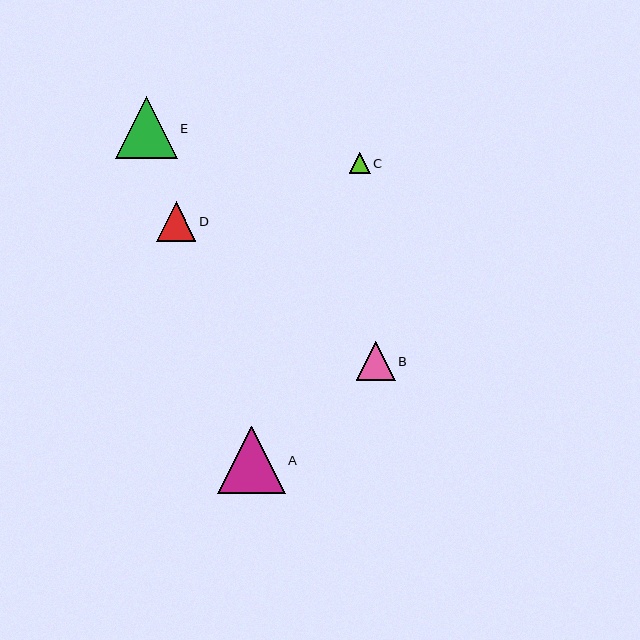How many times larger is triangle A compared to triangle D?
Triangle A is approximately 1.7 times the size of triangle D.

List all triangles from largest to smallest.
From largest to smallest: A, E, D, B, C.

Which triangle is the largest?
Triangle A is the largest with a size of approximately 68 pixels.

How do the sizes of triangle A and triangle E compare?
Triangle A and triangle E are approximately the same size.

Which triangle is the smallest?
Triangle C is the smallest with a size of approximately 21 pixels.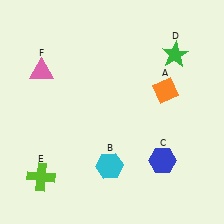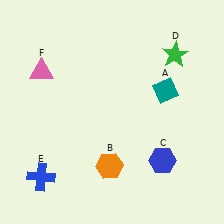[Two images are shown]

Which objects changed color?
A changed from orange to teal. B changed from cyan to orange. E changed from lime to blue.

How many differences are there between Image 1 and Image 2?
There are 3 differences between the two images.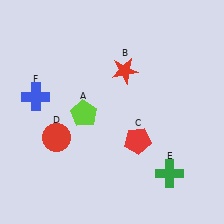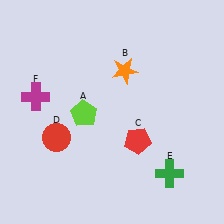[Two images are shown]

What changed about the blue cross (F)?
In Image 1, F is blue. In Image 2, it changed to magenta.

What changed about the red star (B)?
In Image 1, B is red. In Image 2, it changed to orange.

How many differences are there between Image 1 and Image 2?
There are 2 differences between the two images.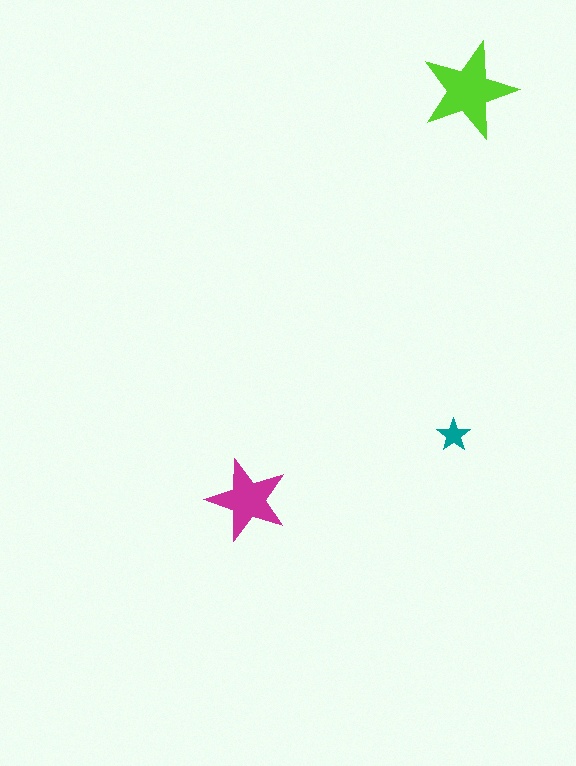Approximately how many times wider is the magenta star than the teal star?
About 2.5 times wider.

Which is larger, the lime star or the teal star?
The lime one.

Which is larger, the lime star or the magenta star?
The lime one.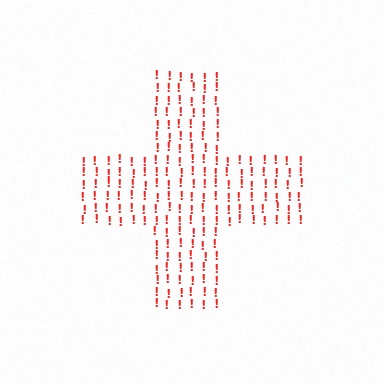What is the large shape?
The large shape is a cross.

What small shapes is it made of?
It is made of small exclamation marks.